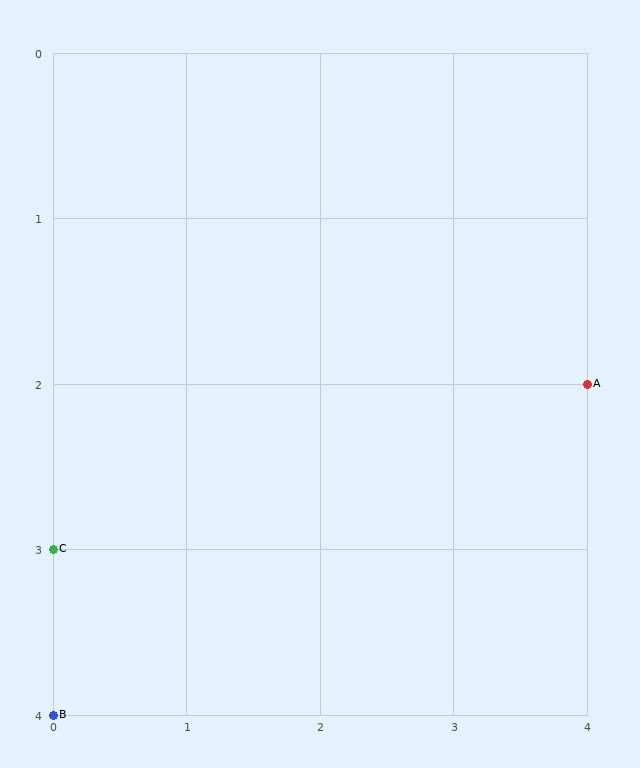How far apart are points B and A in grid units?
Points B and A are 4 columns and 2 rows apart (about 4.5 grid units diagonally).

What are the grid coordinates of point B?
Point B is at grid coordinates (0, 4).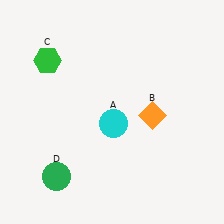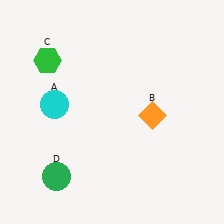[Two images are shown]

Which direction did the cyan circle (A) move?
The cyan circle (A) moved left.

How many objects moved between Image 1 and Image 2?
1 object moved between the two images.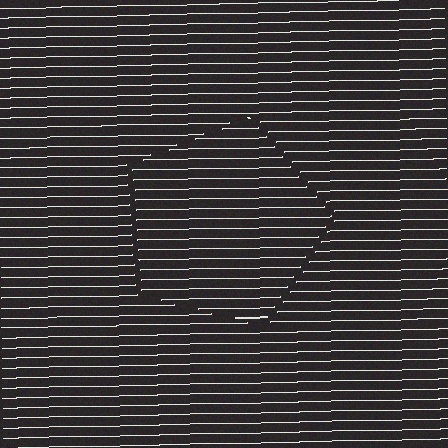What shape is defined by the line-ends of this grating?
An illusory pentagon. The interior of the shape contains the same grating, shifted by half a period — the contour is defined by the phase discontinuity where line-ends from the inner and outer gratings abut.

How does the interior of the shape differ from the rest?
The interior of the shape contains the same grating, shifted by half a period — the contour is defined by the phase discontinuity where line-ends from the inner and outer gratings abut.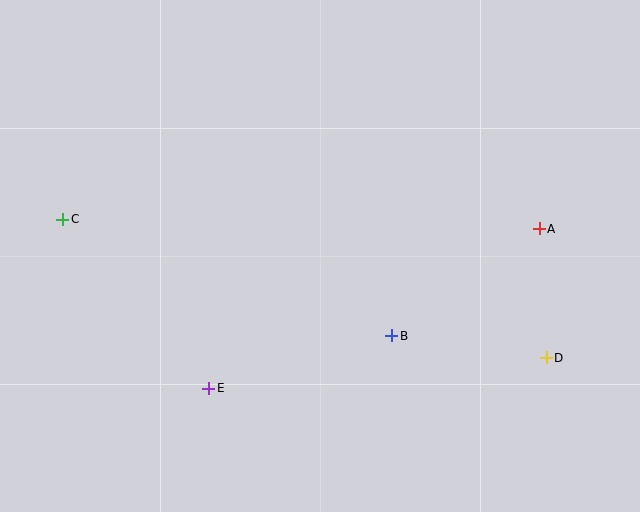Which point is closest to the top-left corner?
Point C is closest to the top-left corner.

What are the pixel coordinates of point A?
Point A is at (539, 229).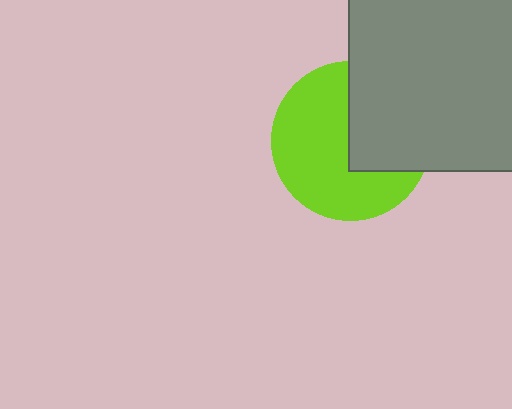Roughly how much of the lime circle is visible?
About half of it is visible (roughly 62%).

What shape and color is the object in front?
The object in front is a gray square.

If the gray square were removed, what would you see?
You would see the complete lime circle.